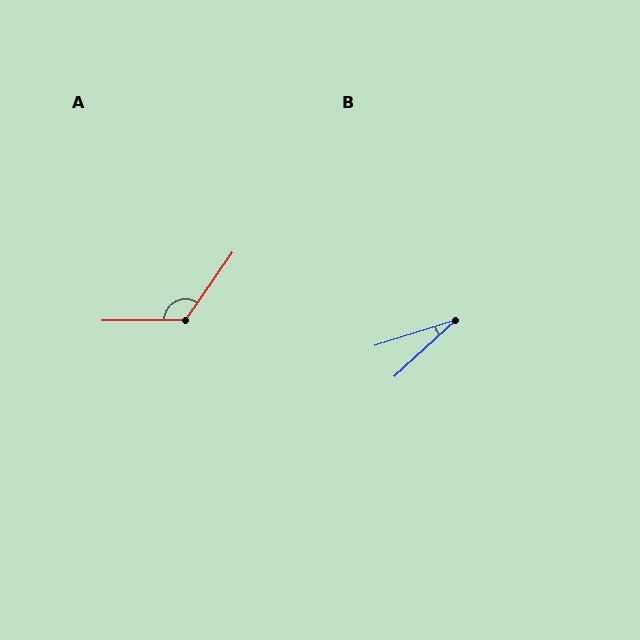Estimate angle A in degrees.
Approximately 124 degrees.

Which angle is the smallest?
B, at approximately 25 degrees.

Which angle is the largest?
A, at approximately 124 degrees.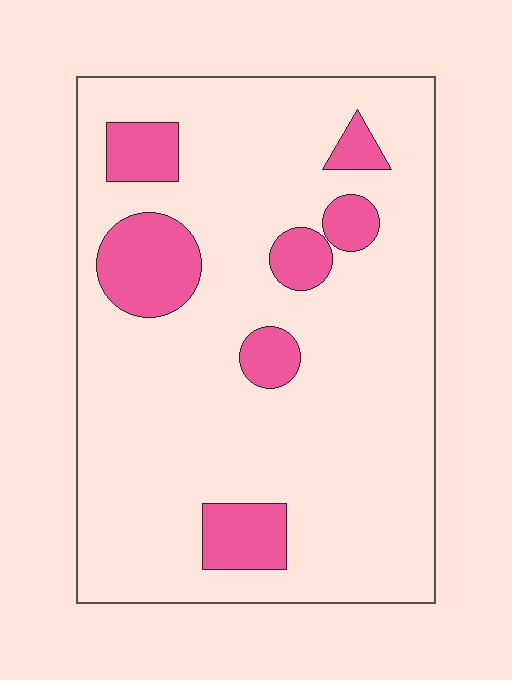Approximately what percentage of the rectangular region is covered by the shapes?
Approximately 15%.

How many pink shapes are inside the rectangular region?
7.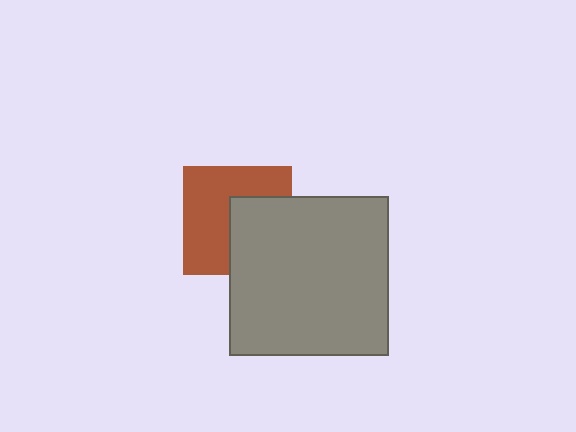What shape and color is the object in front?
The object in front is a gray square.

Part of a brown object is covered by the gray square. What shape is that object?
It is a square.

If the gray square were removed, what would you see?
You would see the complete brown square.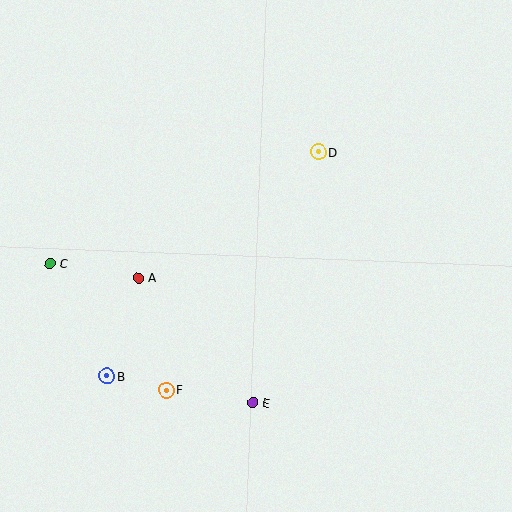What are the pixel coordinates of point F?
Point F is at (166, 390).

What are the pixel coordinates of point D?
Point D is at (318, 152).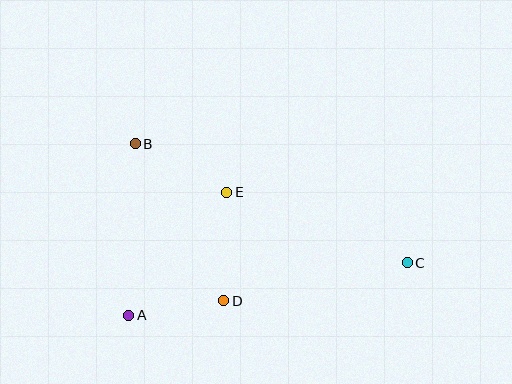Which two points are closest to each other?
Points A and D are closest to each other.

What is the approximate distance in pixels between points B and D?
The distance between B and D is approximately 181 pixels.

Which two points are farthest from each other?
Points B and C are farthest from each other.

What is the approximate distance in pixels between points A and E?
The distance between A and E is approximately 157 pixels.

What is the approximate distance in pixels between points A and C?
The distance between A and C is approximately 283 pixels.